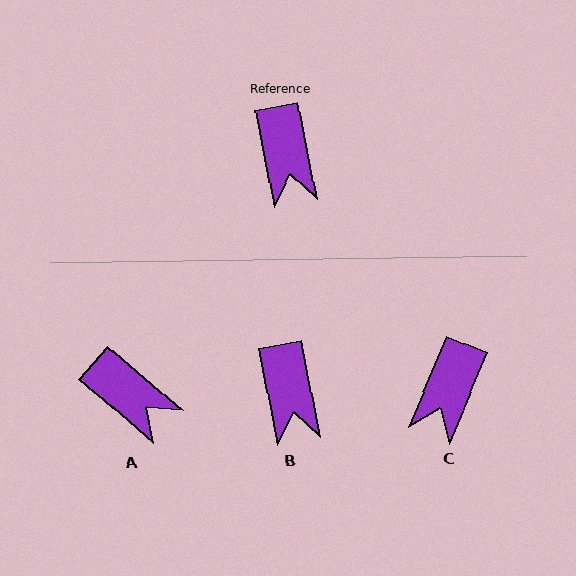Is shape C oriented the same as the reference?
No, it is off by about 33 degrees.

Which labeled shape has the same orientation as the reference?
B.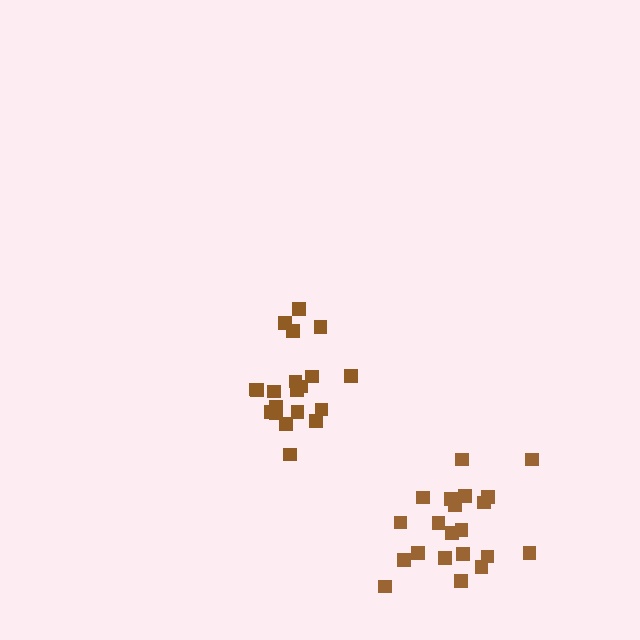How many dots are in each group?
Group 1: 20 dots, Group 2: 21 dots (41 total).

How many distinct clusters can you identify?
There are 2 distinct clusters.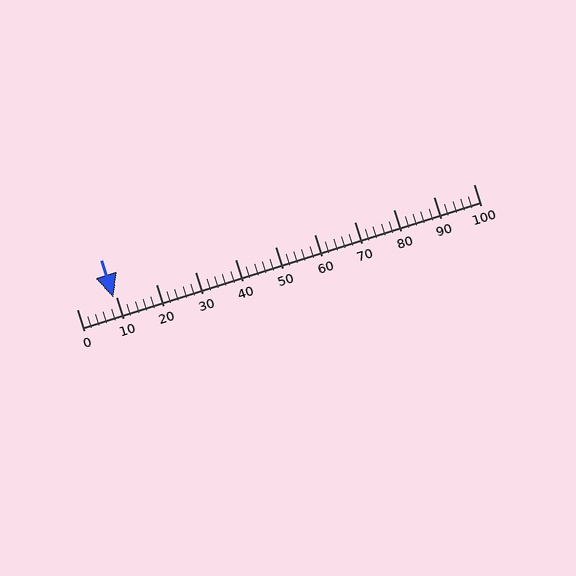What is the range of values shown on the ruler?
The ruler shows values from 0 to 100.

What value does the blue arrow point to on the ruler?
The blue arrow points to approximately 9.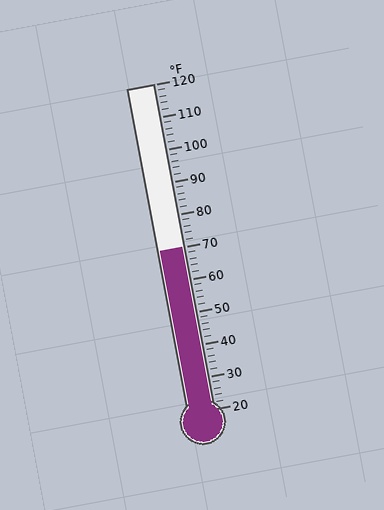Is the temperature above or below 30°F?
The temperature is above 30°F.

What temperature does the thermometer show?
The thermometer shows approximately 70°F.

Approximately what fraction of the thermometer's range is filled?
The thermometer is filled to approximately 50% of its range.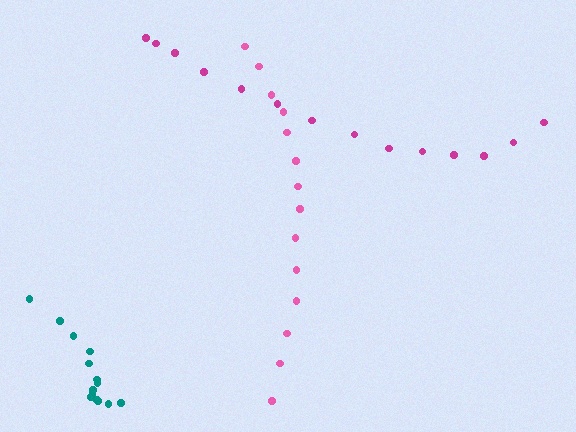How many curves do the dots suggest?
There are 3 distinct paths.